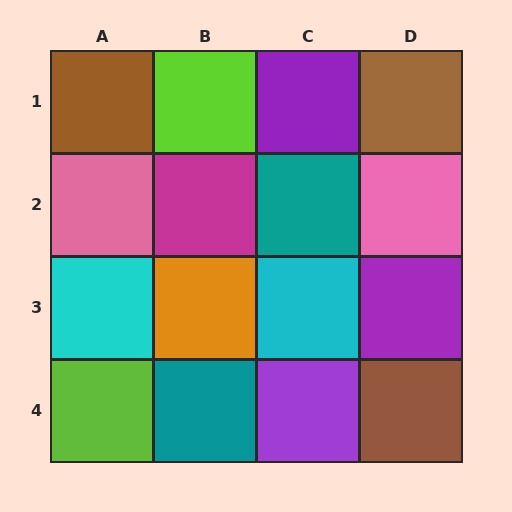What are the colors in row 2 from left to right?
Pink, magenta, teal, pink.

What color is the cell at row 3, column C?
Cyan.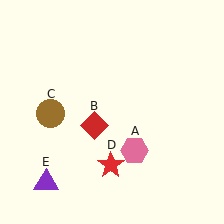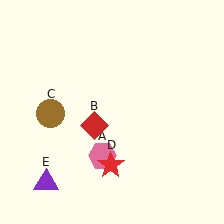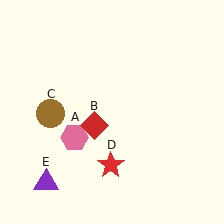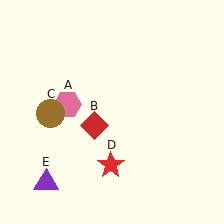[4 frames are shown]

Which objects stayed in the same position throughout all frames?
Red diamond (object B) and brown circle (object C) and red star (object D) and purple triangle (object E) remained stationary.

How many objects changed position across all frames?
1 object changed position: pink hexagon (object A).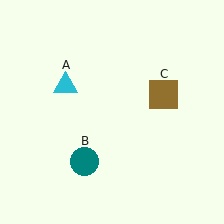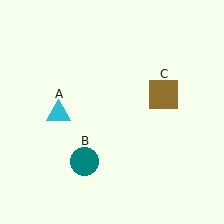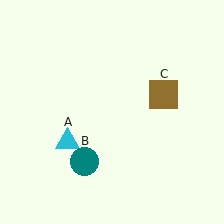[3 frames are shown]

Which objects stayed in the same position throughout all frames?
Teal circle (object B) and brown square (object C) remained stationary.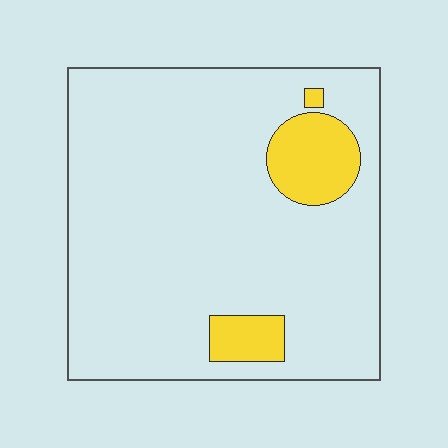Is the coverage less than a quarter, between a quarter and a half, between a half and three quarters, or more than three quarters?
Less than a quarter.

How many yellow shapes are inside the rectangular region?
3.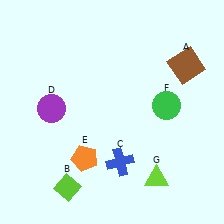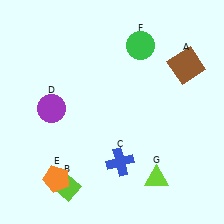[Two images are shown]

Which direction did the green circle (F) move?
The green circle (F) moved up.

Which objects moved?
The objects that moved are: the orange pentagon (E), the green circle (F).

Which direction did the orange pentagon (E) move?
The orange pentagon (E) moved left.